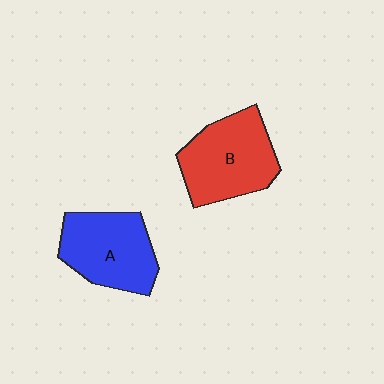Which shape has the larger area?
Shape B (red).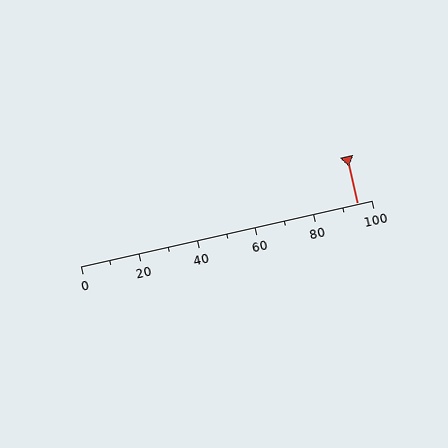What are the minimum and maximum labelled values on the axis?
The axis runs from 0 to 100.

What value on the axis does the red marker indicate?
The marker indicates approximately 95.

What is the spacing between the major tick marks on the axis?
The major ticks are spaced 20 apart.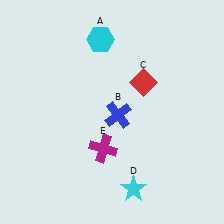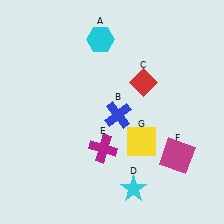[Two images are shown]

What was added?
A magenta square (F), a yellow square (G) were added in Image 2.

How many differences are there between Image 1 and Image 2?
There are 2 differences between the two images.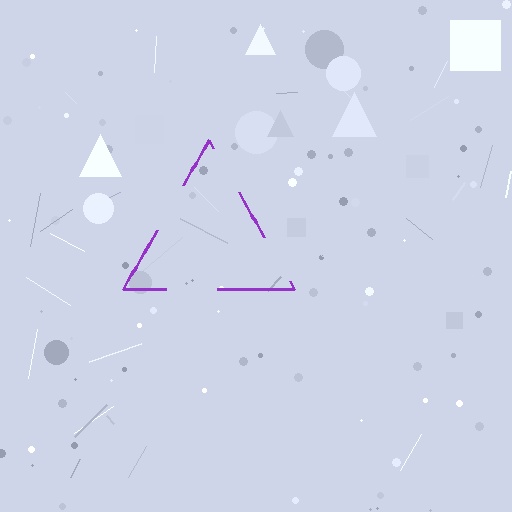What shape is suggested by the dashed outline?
The dashed outline suggests a triangle.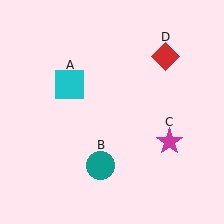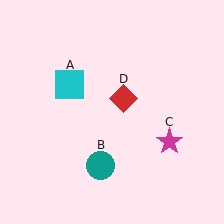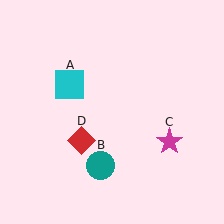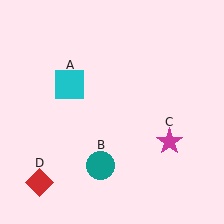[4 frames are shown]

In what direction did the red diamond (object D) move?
The red diamond (object D) moved down and to the left.